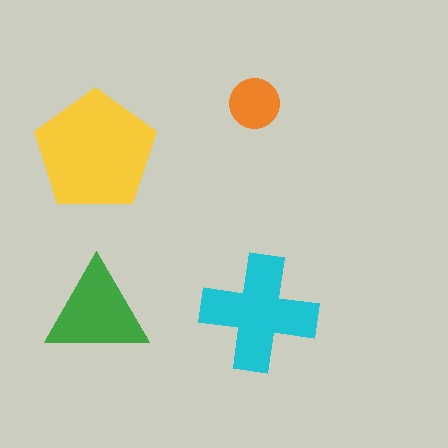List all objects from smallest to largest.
The orange circle, the green triangle, the cyan cross, the yellow pentagon.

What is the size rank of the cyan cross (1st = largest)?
2nd.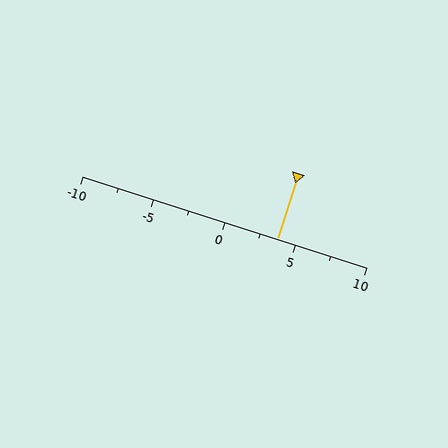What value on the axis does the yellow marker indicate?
The marker indicates approximately 3.8.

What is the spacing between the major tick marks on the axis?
The major ticks are spaced 5 apart.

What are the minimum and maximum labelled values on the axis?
The axis runs from -10 to 10.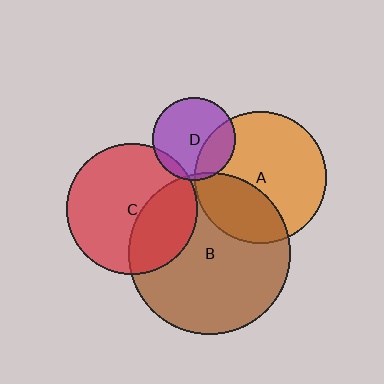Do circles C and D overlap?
Yes.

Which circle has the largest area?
Circle B (brown).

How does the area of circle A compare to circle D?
Approximately 2.5 times.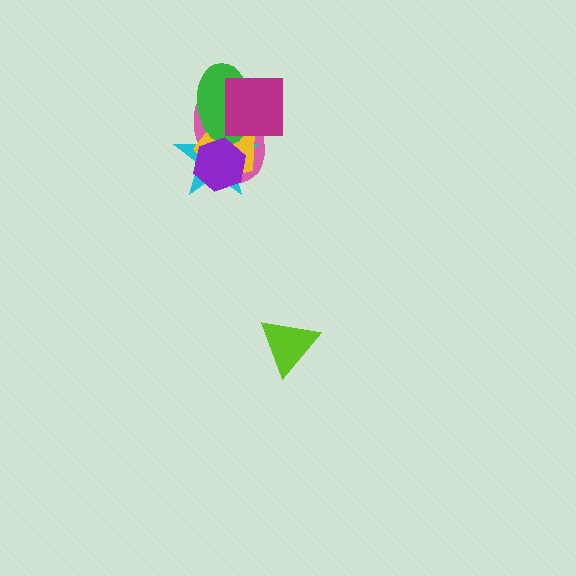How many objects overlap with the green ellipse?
5 objects overlap with the green ellipse.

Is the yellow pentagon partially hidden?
Yes, it is partially covered by another shape.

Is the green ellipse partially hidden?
Yes, it is partially covered by another shape.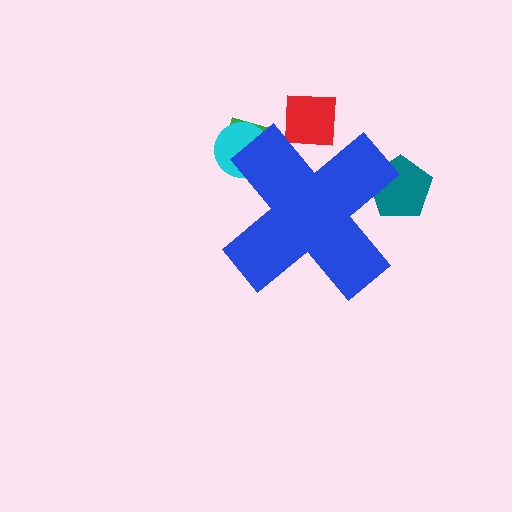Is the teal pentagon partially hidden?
Yes, the teal pentagon is partially hidden behind the blue cross.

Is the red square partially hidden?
Yes, the red square is partially hidden behind the blue cross.